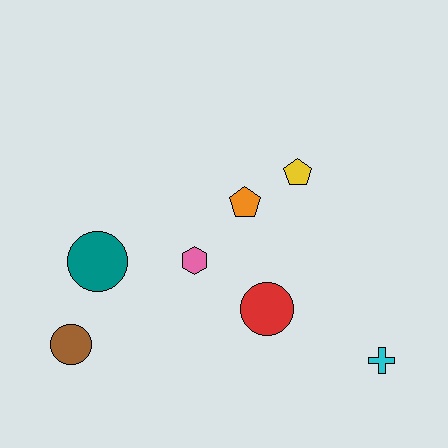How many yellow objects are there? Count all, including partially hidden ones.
There is 1 yellow object.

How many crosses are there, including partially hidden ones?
There is 1 cross.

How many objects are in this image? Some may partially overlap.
There are 7 objects.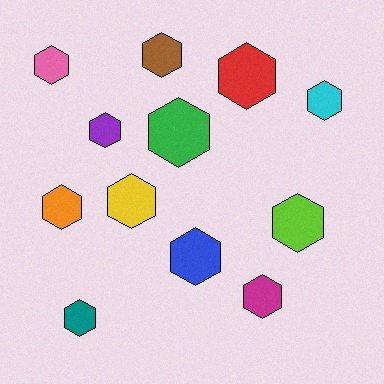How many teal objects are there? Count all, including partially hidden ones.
There is 1 teal object.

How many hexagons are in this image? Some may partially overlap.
There are 12 hexagons.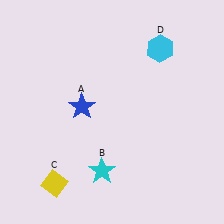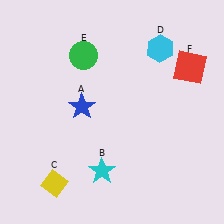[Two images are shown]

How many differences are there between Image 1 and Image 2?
There are 2 differences between the two images.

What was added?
A green circle (E), a red square (F) were added in Image 2.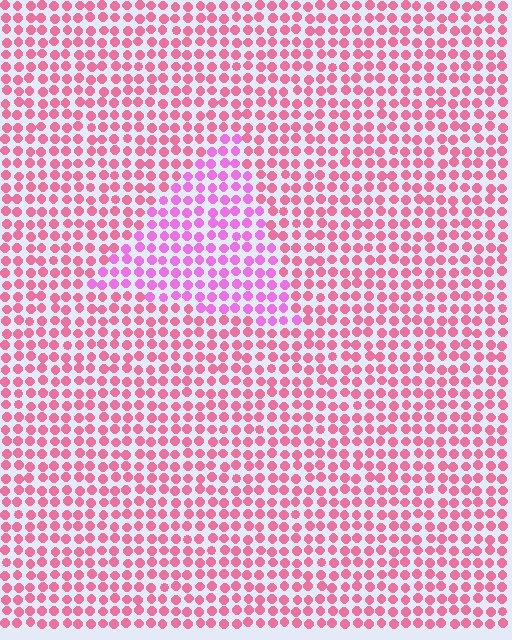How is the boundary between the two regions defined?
The boundary is defined purely by a slight shift in hue (about 35 degrees). Spacing, size, and orientation are identical on both sides.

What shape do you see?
I see a triangle.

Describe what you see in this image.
The image is filled with small pink elements in a uniform arrangement. A triangle-shaped region is visible where the elements are tinted to a slightly different hue, forming a subtle color boundary.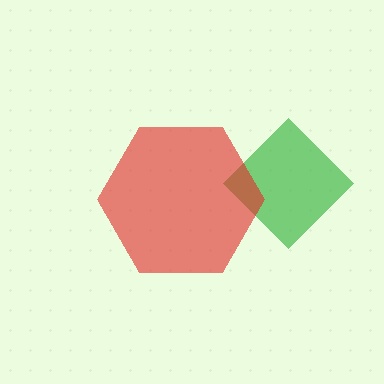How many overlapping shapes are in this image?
There are 2 overlapping shapes in the image.